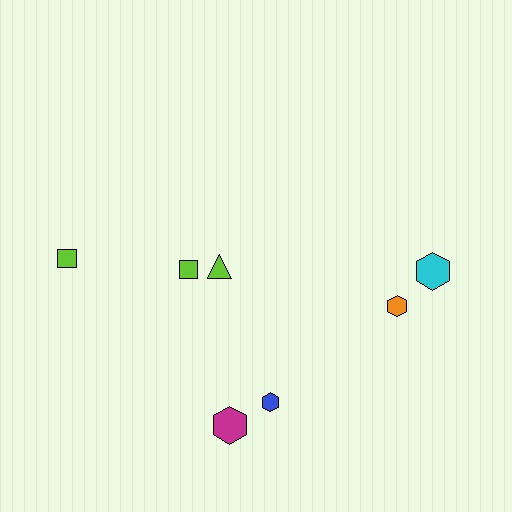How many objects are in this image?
There are 7 objects.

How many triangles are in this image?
There is 1 triangle.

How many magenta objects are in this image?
There is 1 magenta object.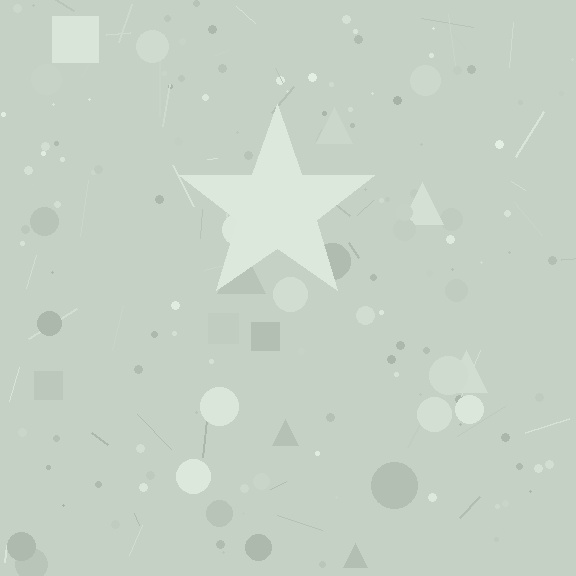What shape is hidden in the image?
A star is hidden in the image.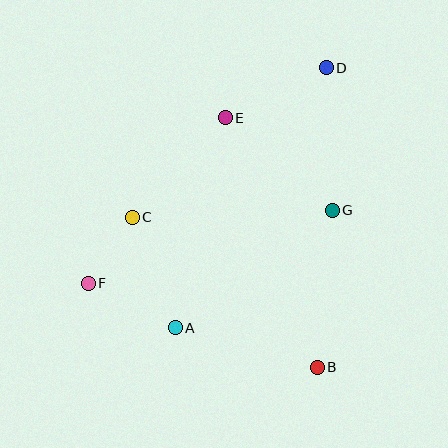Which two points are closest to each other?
Points C and F are closest to each other.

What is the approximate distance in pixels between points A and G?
The distance between A and G is approximately 196 pixels.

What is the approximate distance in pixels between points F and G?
The distance between F and G is approximately 254 pixels.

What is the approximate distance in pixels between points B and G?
The distance between B and G is approximately 158 pixels.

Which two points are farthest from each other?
Points D and F are farthest from each other.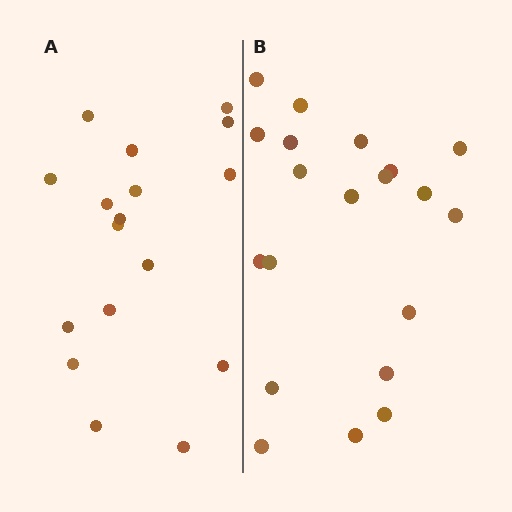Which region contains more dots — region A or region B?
Region B (the right region) has more dots.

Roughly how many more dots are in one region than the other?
Region B has just a few more — roughly 2 or 3 more dots than region A.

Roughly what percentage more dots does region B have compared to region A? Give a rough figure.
About 20% more.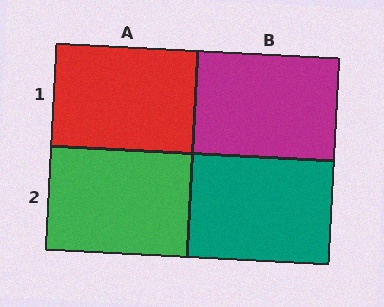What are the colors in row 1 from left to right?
Red, magenta.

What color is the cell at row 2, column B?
Teal.